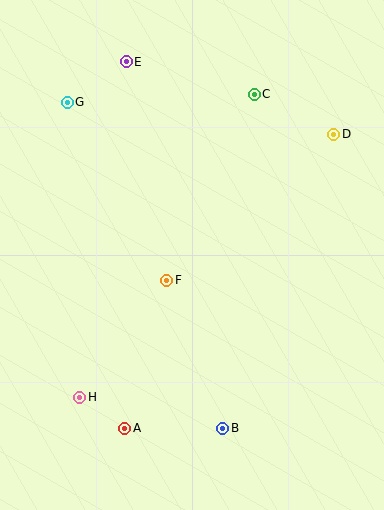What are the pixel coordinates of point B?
Point B is at (223, 428).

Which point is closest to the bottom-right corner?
Point B is closest to the bottom-right corner.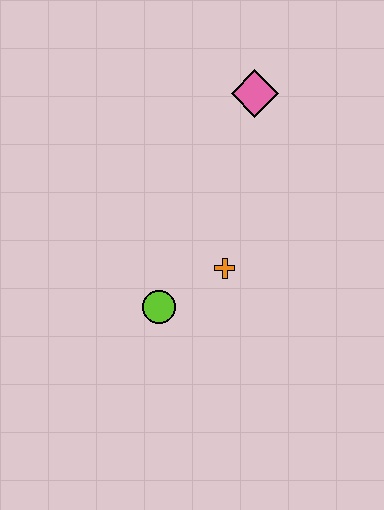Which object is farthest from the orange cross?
The pink diamond is farthest from the orange cross.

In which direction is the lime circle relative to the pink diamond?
The lime circle is below the pink diamond.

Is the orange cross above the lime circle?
Yes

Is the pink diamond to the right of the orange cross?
Yes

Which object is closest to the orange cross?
The lime circle is closest to the orange cross.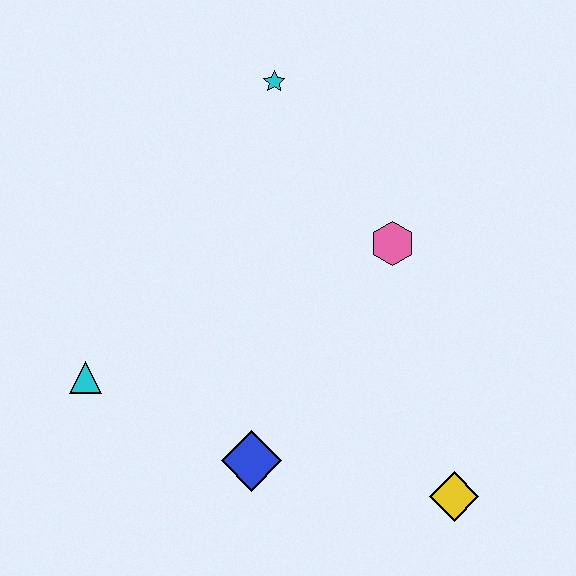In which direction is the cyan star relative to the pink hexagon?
The cyan star is above the pink hexagon.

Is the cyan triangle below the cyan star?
Yes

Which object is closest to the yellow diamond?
The blue diamond is closest to the yellow diamond.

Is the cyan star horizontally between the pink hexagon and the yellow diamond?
No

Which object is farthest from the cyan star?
The yellow diamond is farthest from the cyan star.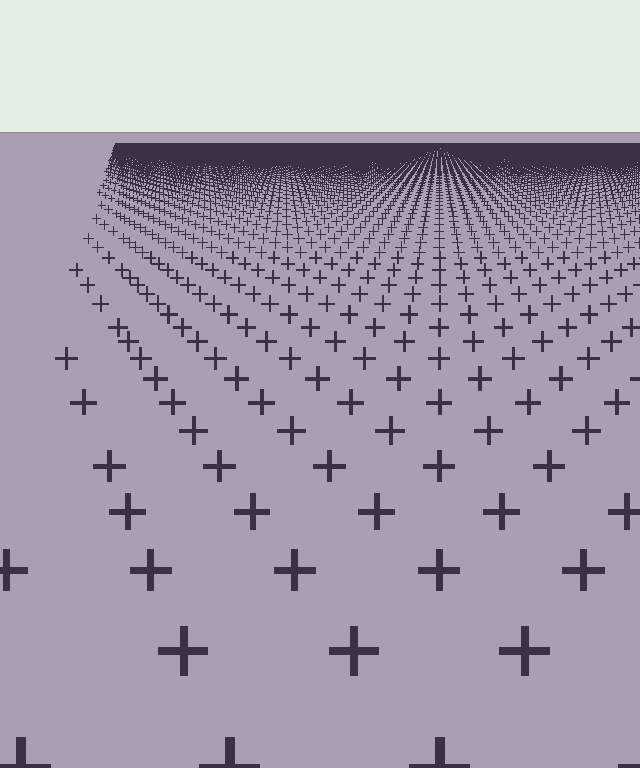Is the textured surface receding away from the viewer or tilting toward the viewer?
The surface is receding away from the viewer. Texture elements get smaller and denser toward the top.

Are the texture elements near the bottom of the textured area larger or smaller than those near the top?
Larger. Near the bottom, elements are closer to the viewer and appear at a bigger on-screen size.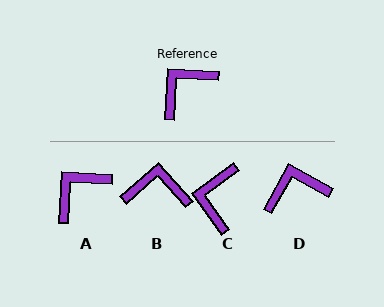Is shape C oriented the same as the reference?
No, it is off by about 39 degrees.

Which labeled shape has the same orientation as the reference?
A.